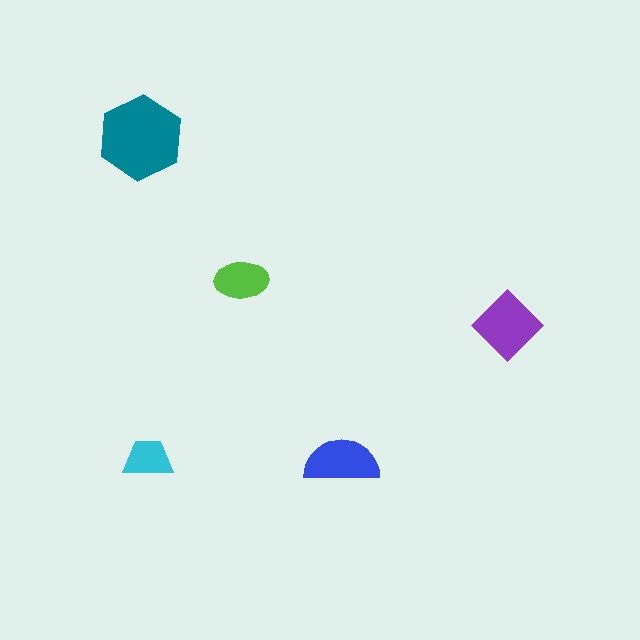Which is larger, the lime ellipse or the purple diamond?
The purple diamond.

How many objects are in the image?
There are 5 objects in the image.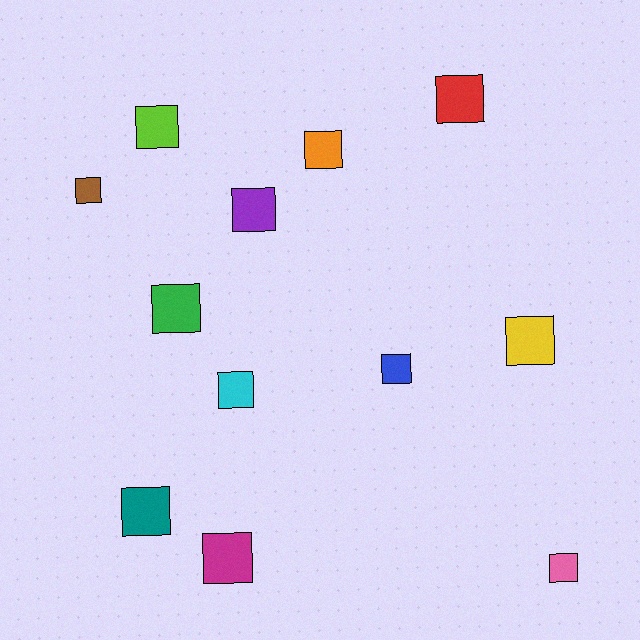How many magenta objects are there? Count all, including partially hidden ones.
There is 1 magenta object.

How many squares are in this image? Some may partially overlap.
There are 12 squares.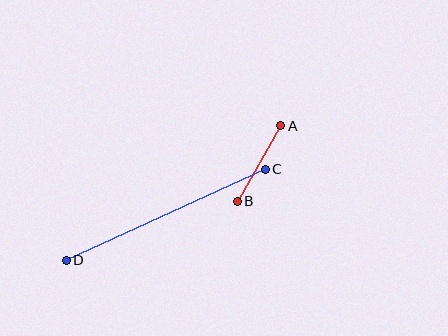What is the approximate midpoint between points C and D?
The midpoint is at approximately (166, 215) pixels.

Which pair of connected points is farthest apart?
Points C and D are farthest apart.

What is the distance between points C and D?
The distance is approximately 219 pixels.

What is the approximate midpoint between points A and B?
The midpoint is at approximately (259, 164) pixels.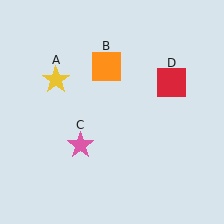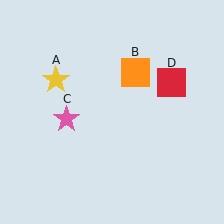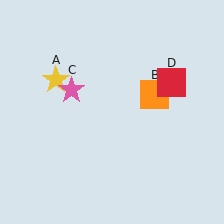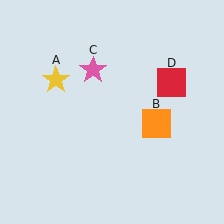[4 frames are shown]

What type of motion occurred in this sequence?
The orange square (object B), pink star (object C) rotated clockwise around the center of the scene.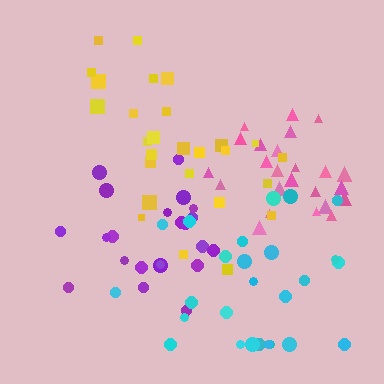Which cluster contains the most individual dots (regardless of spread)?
Yellow (28).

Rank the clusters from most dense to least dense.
pink, purple, yellow, cyan.